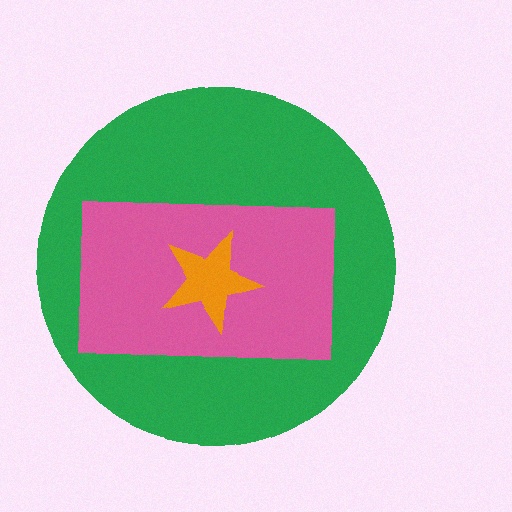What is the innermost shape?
The orange star.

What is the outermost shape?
The green circle.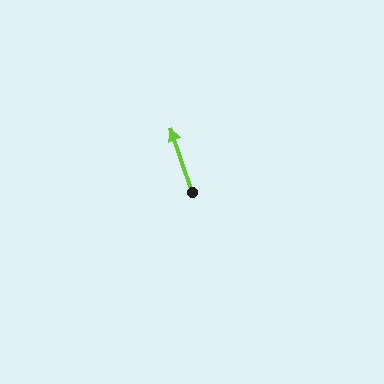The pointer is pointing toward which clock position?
Roughly 11 o'clock.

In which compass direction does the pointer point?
North.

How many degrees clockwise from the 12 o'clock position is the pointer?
Approximately 341 degrees.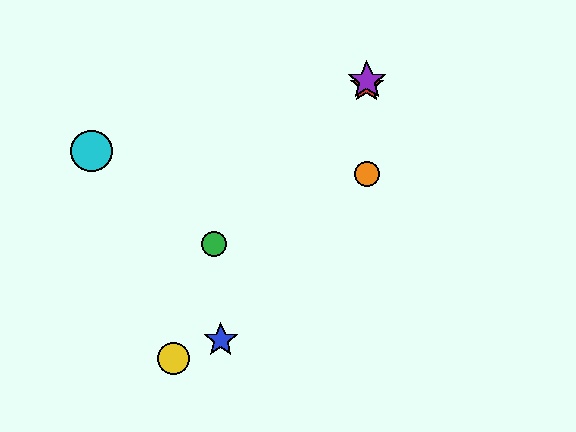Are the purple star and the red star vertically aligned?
Yes, both are at x≈367.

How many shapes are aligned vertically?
3 shapes (the red star, the purple star, the orange circle) are aligned vertically.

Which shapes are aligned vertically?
The red star, the purple star, the orange circle are aligned vertically.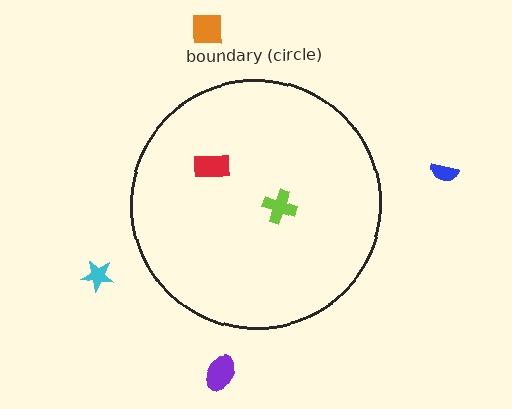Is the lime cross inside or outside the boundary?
Inside.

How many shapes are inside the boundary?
2 inside, 4 outside.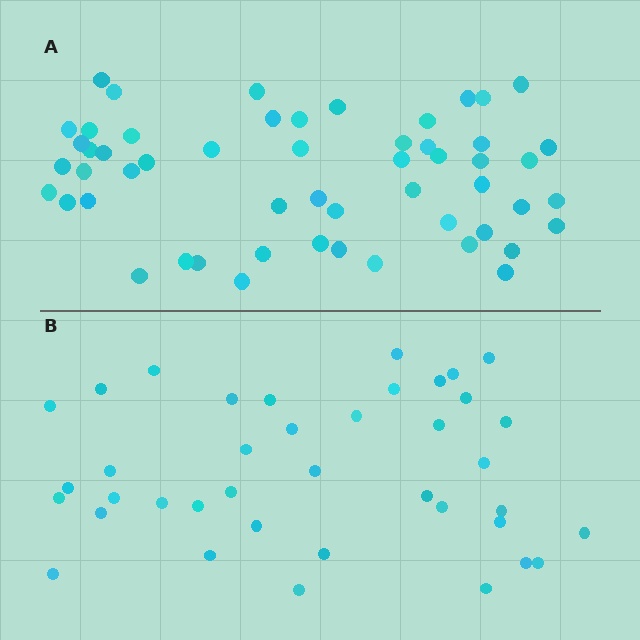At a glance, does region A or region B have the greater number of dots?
Region A (the top region) has more dots.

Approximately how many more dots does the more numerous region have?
Region A has approximately 15 more dots than region B.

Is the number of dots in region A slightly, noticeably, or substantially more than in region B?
Region A has noticeably more, but not dramatically so. The ratio is roughly 1.4 to 1.